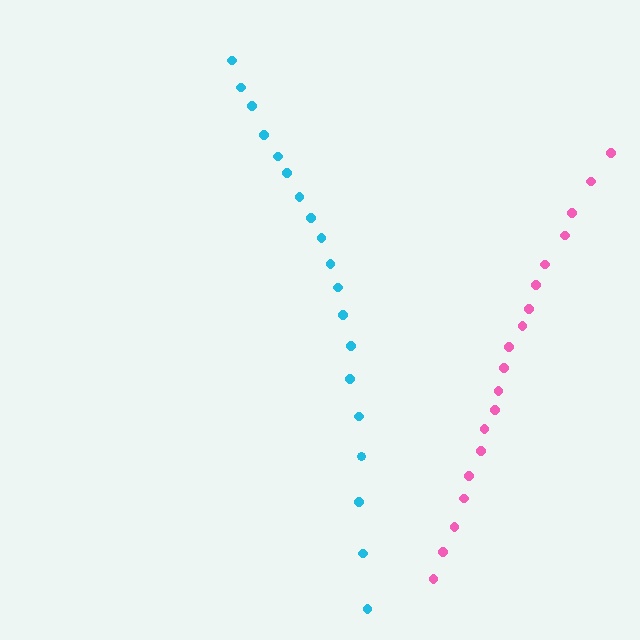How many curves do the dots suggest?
There are 2 distinct paths.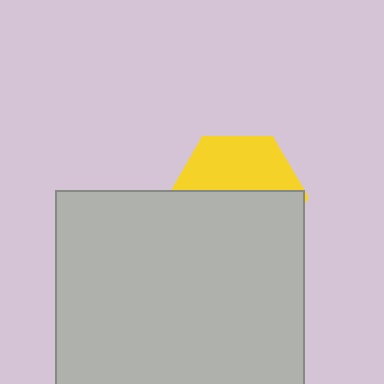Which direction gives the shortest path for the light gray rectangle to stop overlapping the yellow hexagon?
Moving down gives the shortest separation.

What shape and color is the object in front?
The object in front is a light gray rectangle.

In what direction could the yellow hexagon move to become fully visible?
The yellow hexagon could move up. That would shift it out from behind the light gray rectangle entirely.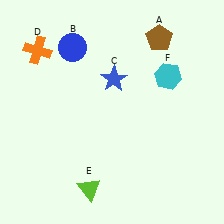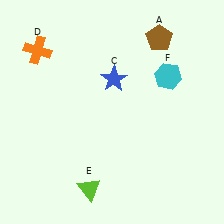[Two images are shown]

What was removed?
The blue circle (B) was removed in Image 2.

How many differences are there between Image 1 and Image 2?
There is 1 difference between the two images.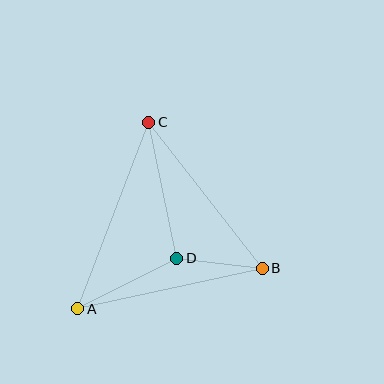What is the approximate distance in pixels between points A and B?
The distance between A and B is approximately 189 pixels.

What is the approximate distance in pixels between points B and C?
The distance between B and C is approximately 185 pixels.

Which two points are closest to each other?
Points B and D are closest to each other.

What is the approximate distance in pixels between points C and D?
The distance between C and D is approximately 139 pixels.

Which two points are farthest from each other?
Points A and C are farthest from each other.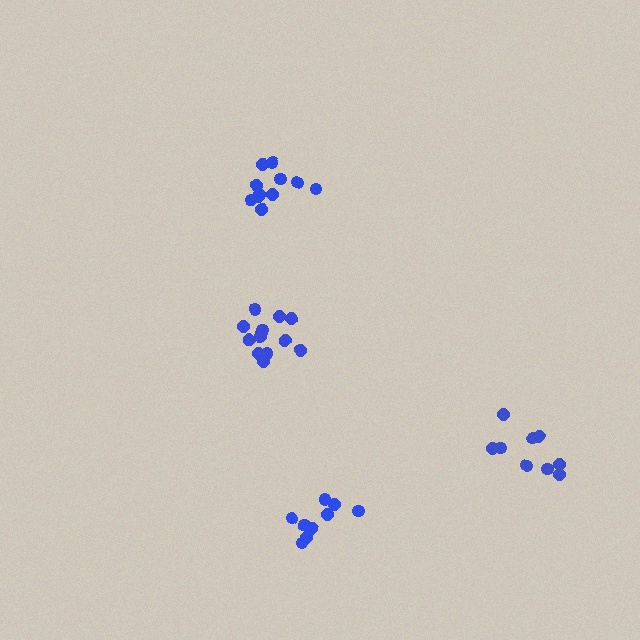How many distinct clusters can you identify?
There are 4 distinct clusters.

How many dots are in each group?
Group 1: 9 dots, Group 2: 13 dots, Group 3: 9 dots, Group 4: 11 dots (42 total).